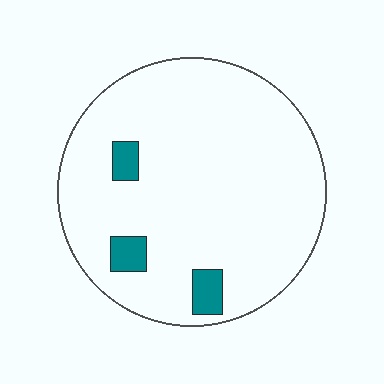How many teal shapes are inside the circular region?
3.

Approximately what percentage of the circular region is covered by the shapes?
Approximately 5%.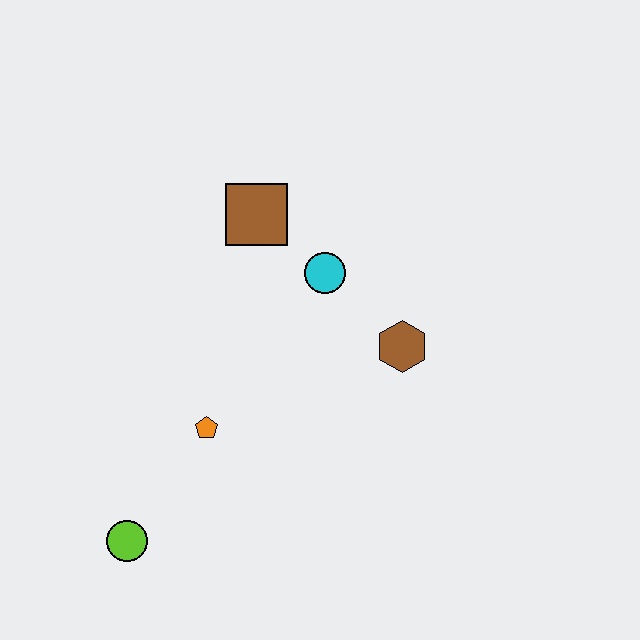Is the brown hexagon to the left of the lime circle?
No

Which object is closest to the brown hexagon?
The cyan circle is closest to the brown hexagon.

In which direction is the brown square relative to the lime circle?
The brown square is above the lime circle.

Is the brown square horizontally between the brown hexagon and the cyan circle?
No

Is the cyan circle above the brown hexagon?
Yes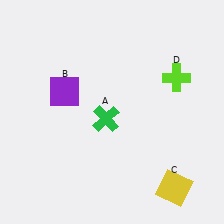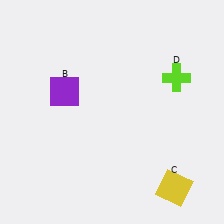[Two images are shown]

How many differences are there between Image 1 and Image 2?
There is 1 difference between the two images.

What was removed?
The green cross (A) was removed in Image 2.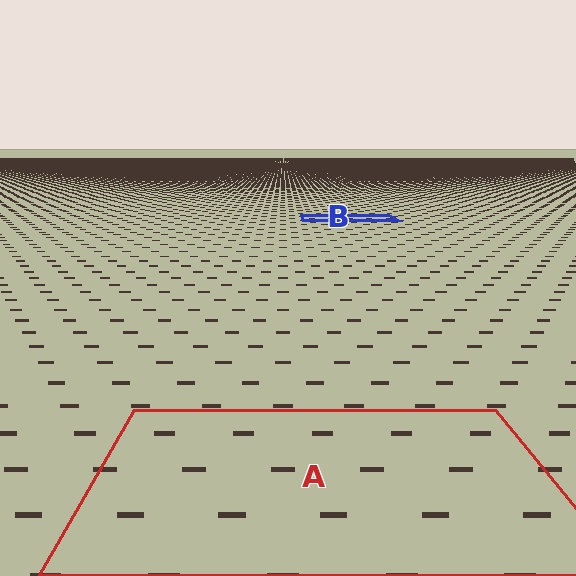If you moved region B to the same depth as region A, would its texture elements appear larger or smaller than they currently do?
They would appear larger. At a closer depth, the same texture elements are projected at a bigger on-screen size.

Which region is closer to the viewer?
Region A is closer. The texture elements there are larger and more spread out.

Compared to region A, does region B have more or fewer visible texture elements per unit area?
Region B has more texture elements per unit area — they are packed more densely because it is farther away.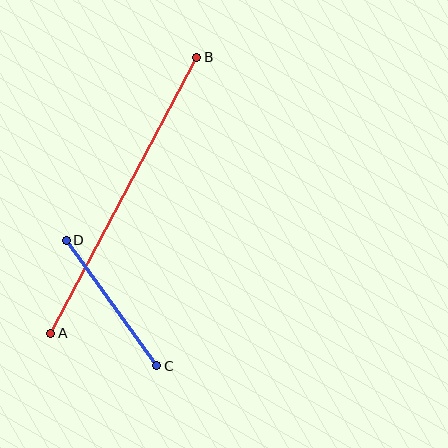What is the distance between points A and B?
The distance is approximately 312 pixels.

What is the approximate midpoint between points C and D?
The midpoint is at approximately (112, 303) pixels.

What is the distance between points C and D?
The distance is approximately 154 pixels.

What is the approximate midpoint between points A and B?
The midpoint is at approximately (124, 195) pixels.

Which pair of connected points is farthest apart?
Points A and B are farthest apart.